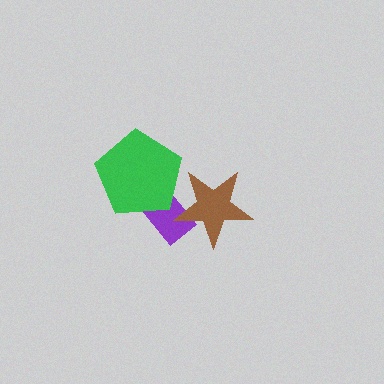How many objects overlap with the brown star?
1 object overlaps with the brown star.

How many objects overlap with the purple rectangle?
2 objects overlap with the purple rectangle.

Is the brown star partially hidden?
No, no other shape covers it.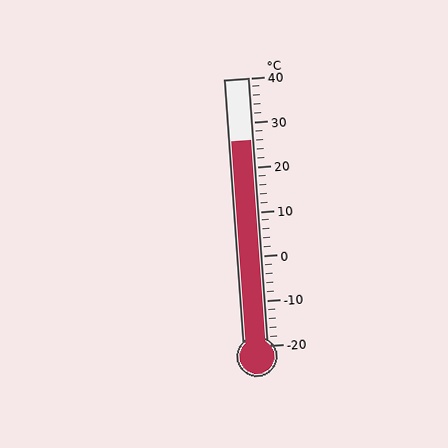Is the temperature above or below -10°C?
The temperature is above -10°C.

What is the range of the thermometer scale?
The thermometer scale ranges from -20°C to 40°C.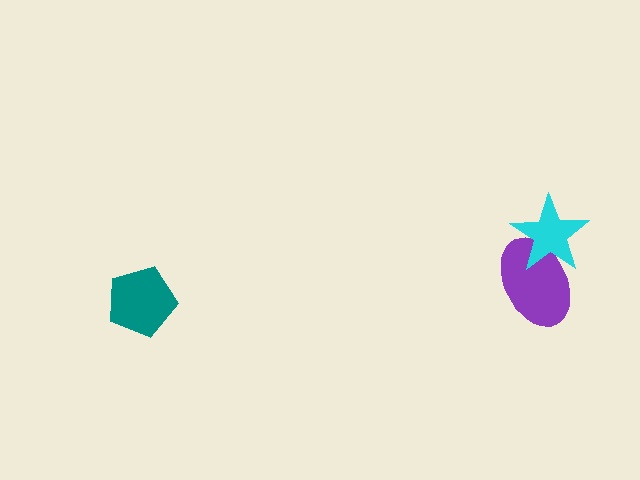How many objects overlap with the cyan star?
1 object overlaps with the cyan star.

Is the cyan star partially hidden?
No, no other shape covers it.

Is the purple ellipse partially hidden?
Yes, it is partially covered by another shape.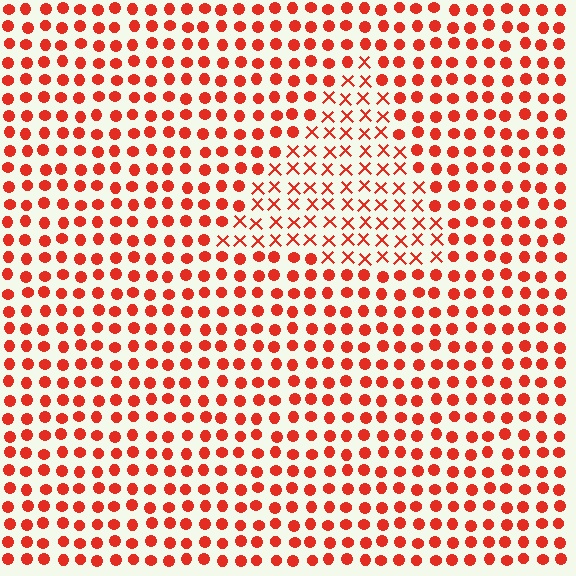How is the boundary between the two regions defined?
The boundary is defined by a change in element shape: X marks inside vs. circles outside. All elements share the same color and spacing.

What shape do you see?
I see a triangle.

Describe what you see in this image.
The image is filled with small red elements arranged in a uniform grid. A triangle-shaped region contains X marks, while the surrounding area contains circles. The boundary is defined purely by the change in element shape.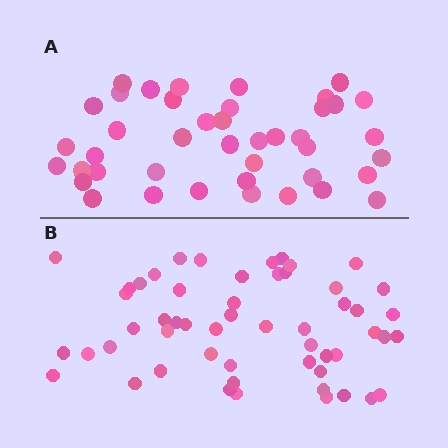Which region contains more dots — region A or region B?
Region B (the bottom region) has more dots.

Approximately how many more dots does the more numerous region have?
Region B has roughly 12 or so more dots than region A.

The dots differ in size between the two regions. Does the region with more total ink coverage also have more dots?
No. Region A has more total ink coverage because its dots are larger, but region B actually contains more individual dots. Total area can be misleading — the number of items is what matters here.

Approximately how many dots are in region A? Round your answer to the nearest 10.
About 40 dots. (The exact count is 42, which rounds to 40.)